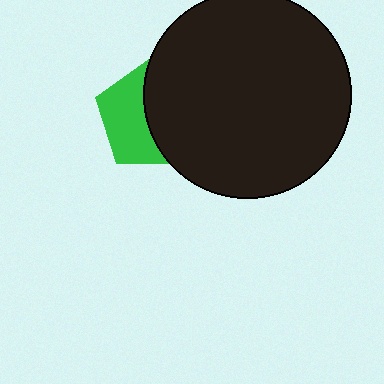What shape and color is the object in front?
The object in front is a black circle.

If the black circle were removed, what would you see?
You would see the complete green pentagon.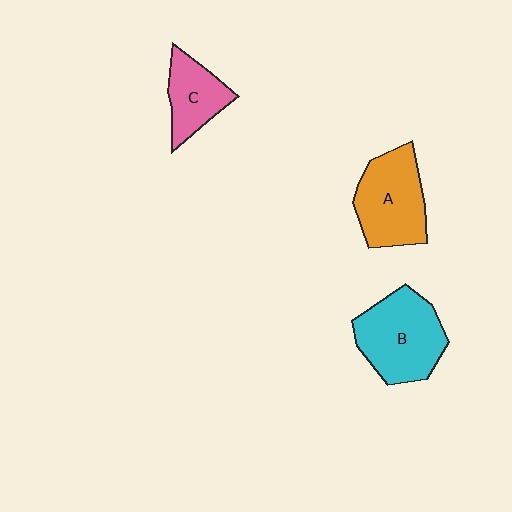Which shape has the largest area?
Shape B (cyan).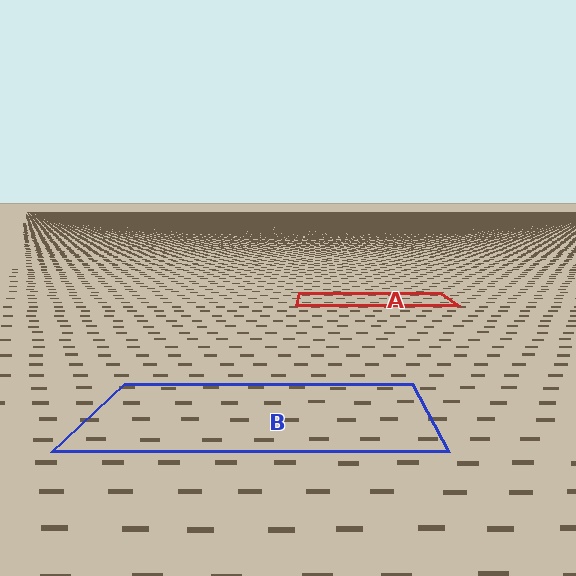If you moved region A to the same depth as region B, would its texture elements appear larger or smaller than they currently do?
They would appear larger. At a closer depth, the same texture elements are projected at a bigger on-screen size.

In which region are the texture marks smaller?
The texture marks are smaller in region A, because it is farther away.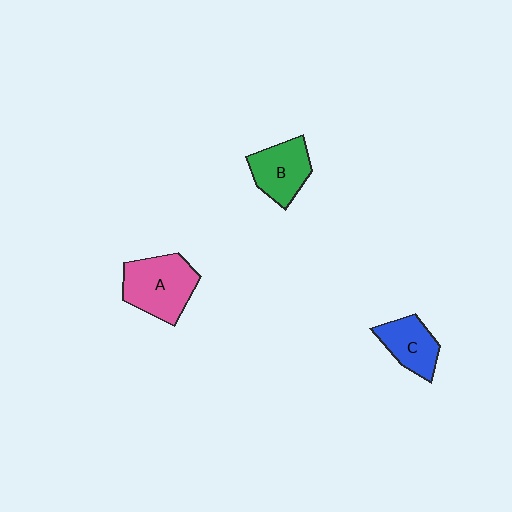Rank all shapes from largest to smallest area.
From largest to smallest: A (pink), B (green), C (blue).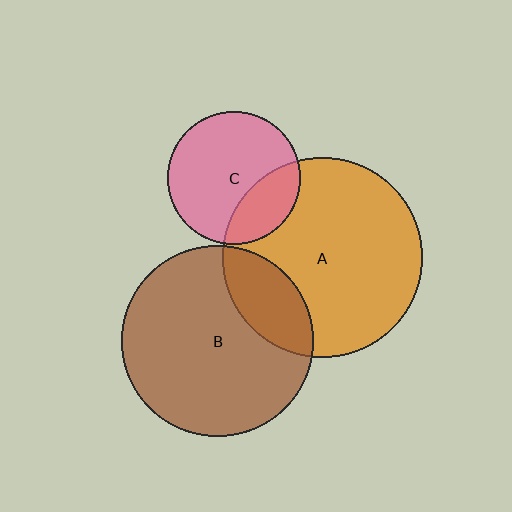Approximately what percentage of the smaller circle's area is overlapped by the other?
Approximately 20%.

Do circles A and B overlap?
Yes.